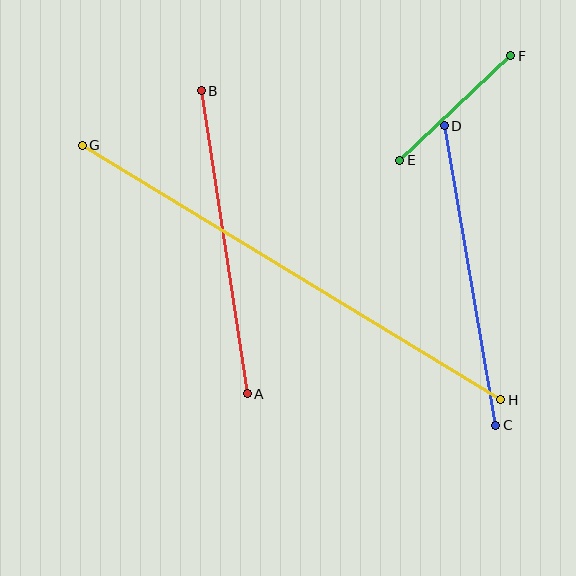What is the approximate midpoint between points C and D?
The midpoint is at approximately (470, 276) pixels.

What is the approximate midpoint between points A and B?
The midpoint is at approximately (224, 242) pixels.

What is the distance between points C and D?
The distance is approximately 304 pixels.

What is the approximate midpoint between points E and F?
The midpoint is at approximately (455, 108) pixels.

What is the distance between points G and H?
The distance is approximately 490 pixels.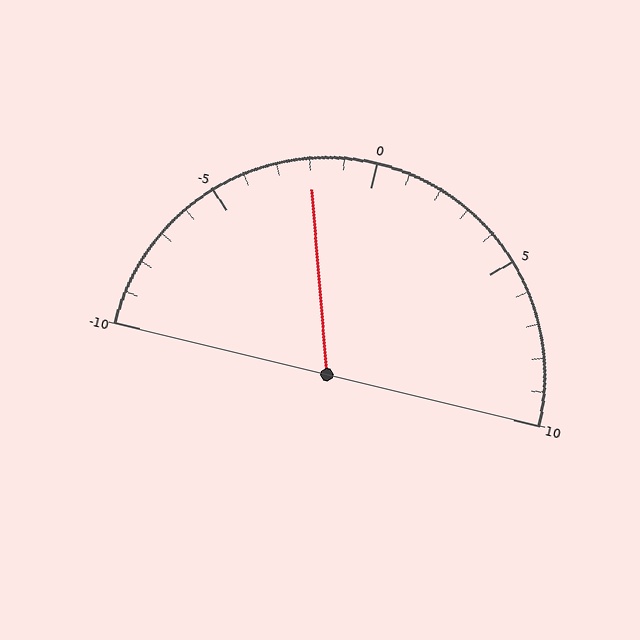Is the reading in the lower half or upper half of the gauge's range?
The reading is in the lower half of the range (-10 to 10).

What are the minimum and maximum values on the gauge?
The gauge ranges from -10 to 10.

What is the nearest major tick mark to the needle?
The nearest major tick mark is 0.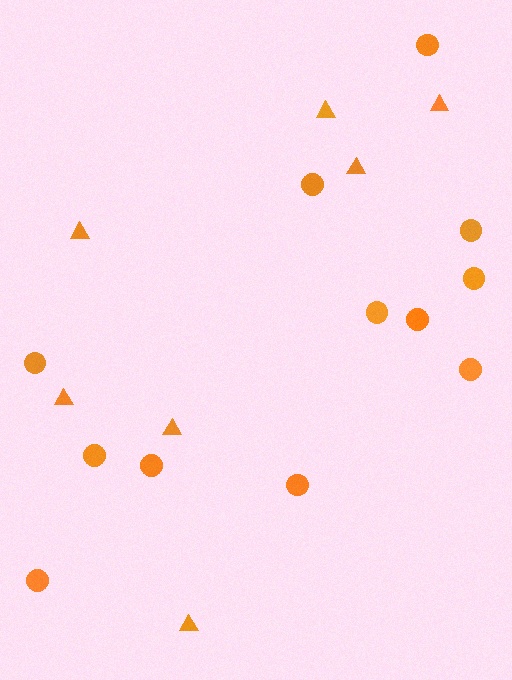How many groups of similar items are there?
There are 2 groups: one group of circles (12) and one group of triangles (7).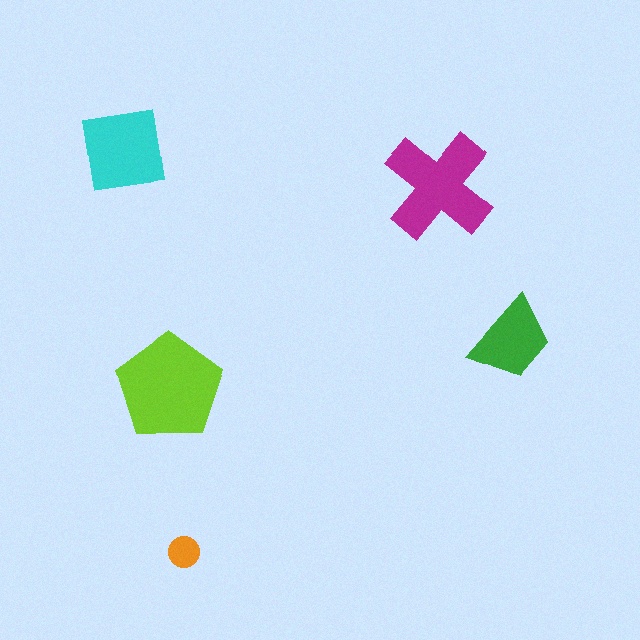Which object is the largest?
The lime pentagon.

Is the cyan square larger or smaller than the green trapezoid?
Larger.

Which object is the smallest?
The orange circle.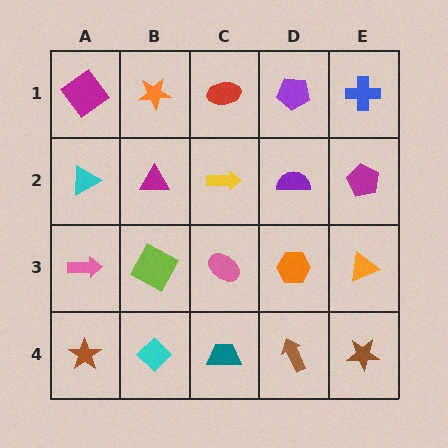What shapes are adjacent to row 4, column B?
A lime square (row 3, column B), a brown star (row 4, column A), a teal trapezoid (row 4, column C).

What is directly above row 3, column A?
A cyan triangle.